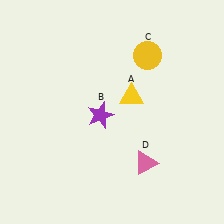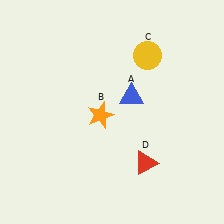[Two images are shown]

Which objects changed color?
A changed from yellow to blue. B changed from purple to orange. D changed from pink to red.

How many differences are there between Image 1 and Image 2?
There are 3 differences between the two images.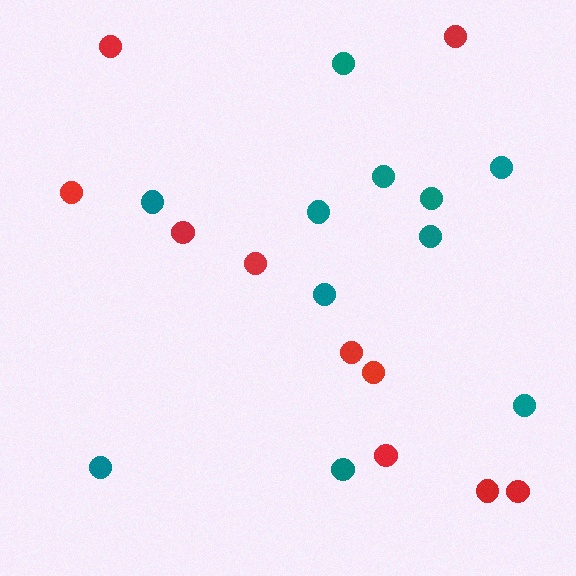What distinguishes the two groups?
There are 2 groups: one group of teal circles (11) and one group of red circles (10).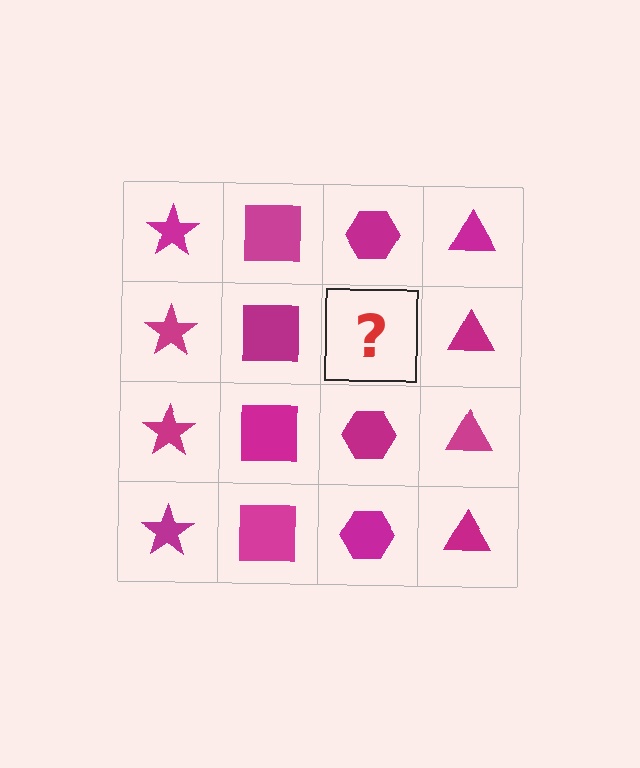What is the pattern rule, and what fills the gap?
The rule is that each column has a consistent shape. The gap should be filled with a magenta hexagon.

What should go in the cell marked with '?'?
The missing cell should contain a magenta hexagon.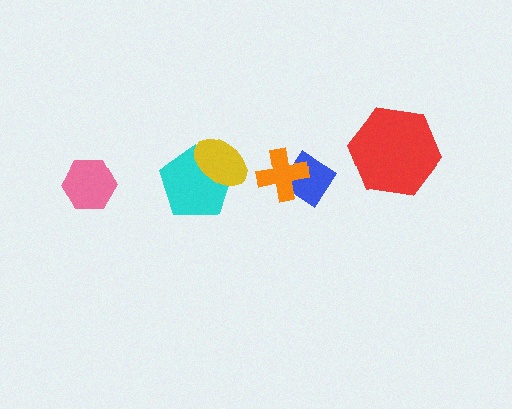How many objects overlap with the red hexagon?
0 objects overlap with the red hexagon.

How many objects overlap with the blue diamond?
1 object overlaps with the blue diamond.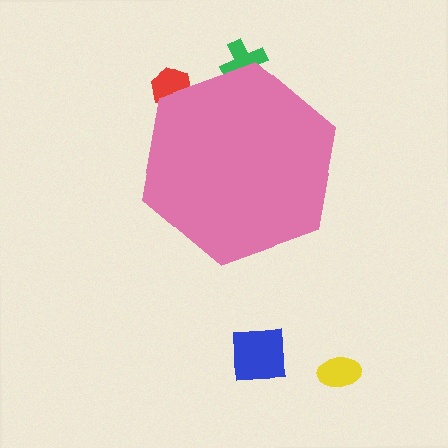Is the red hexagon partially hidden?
Yes, the red hexagon is partially hidden behind the pink hexagon.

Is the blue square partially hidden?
No, the blue square is fully visible.